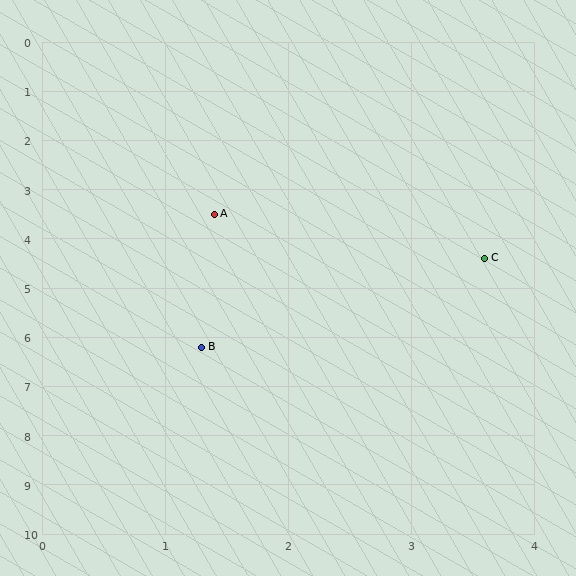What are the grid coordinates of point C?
Point C is at approximately (3.6, 4.4).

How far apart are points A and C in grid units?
Points A and C are about 2.4 grid units apart.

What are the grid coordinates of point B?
Point B is at approximately (1.3, 6.2).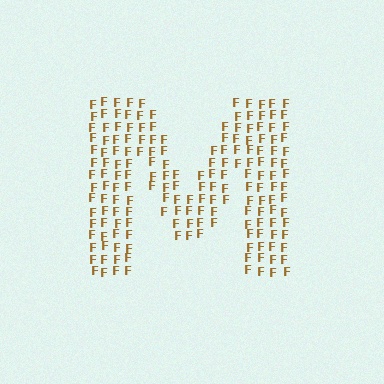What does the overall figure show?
The overall figure shows the letter M.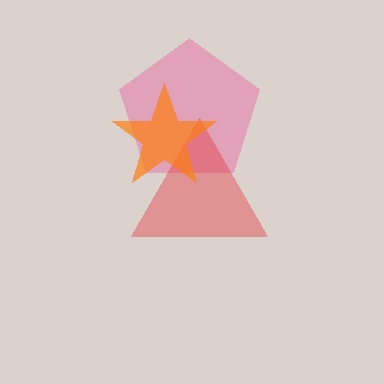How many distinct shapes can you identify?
There are 3 distinct shapes: a pink pentagon, a red triangle, an orange star.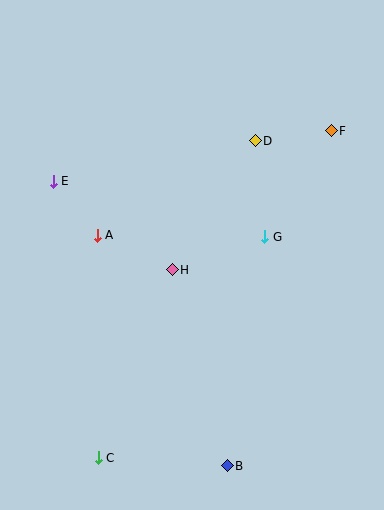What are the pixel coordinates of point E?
Point E is at (53, 181).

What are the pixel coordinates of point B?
Point B is at (227, 466).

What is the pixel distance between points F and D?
The distance between F and D is 76 pixels.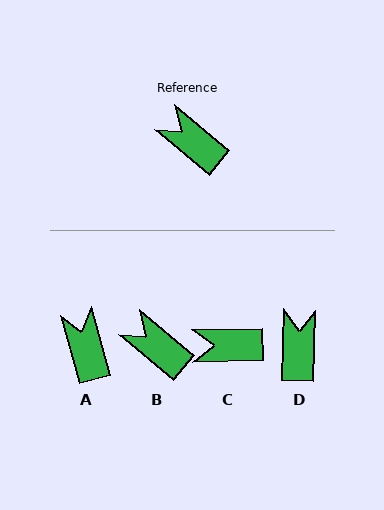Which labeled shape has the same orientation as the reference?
B.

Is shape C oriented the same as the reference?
No, it is off by about 41 degrees.